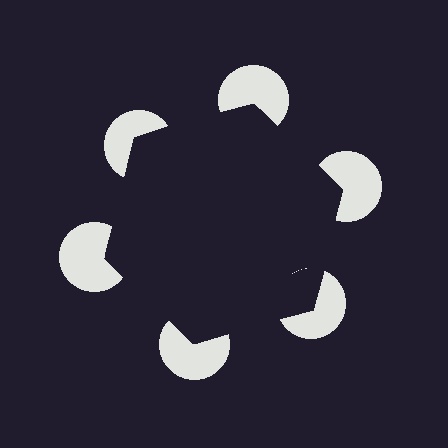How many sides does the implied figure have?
6 sides.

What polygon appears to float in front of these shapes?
An illusory hexagon — its edges are inferred from the aligned wedge cuts in the pac-man discs, not physically drawn.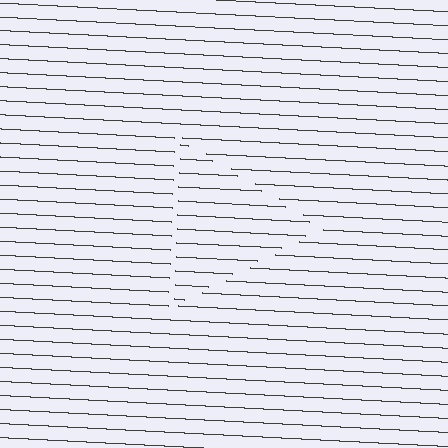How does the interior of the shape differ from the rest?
The interior of the shape contains the same grating, shifted by half a period — the contour is defined by the phase discontinuity where line-ends from the inner and outer gratings abut.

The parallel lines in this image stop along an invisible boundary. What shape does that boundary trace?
An illusory triangle. The interior of the shape contains the same grating, shifted by half a period — the contour is defined by the phase discontinuity where line-ends from the inner and outer gratings abut.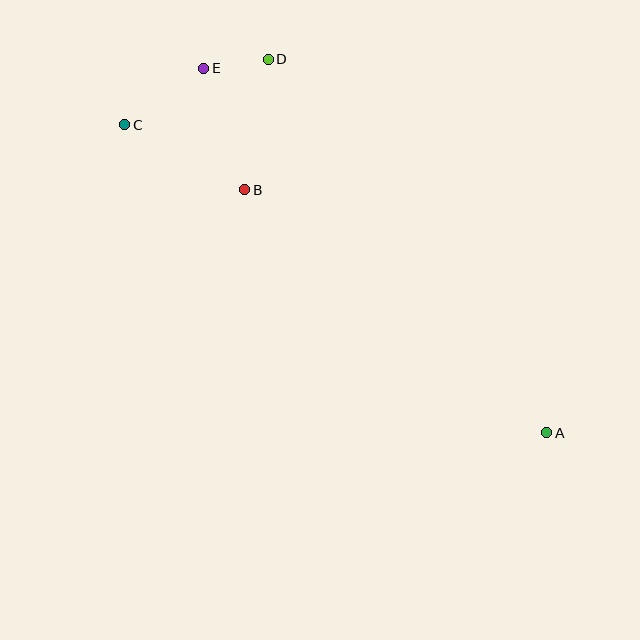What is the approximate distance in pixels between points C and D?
The distance between C and D is approximately 158 pixels.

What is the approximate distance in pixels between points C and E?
The distance between C and E is approximately 97 pixels.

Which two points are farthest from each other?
Points A and C are farthest from each other.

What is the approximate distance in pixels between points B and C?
The distance between B and C is approximately 136 pixels.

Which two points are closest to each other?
Points D and E are closest to each other.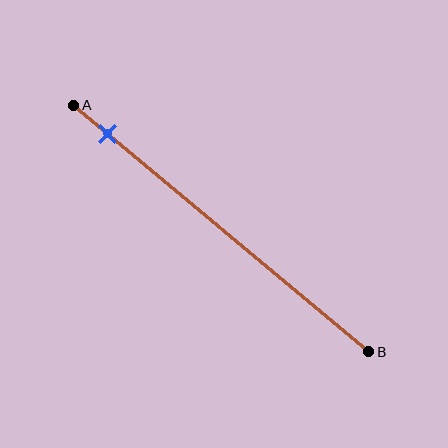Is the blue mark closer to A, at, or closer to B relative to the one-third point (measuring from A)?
The blue mark is closer to point A than the one-third point of segment AB.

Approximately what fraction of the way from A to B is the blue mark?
The blue mark is approximately 10% of the way from A to B.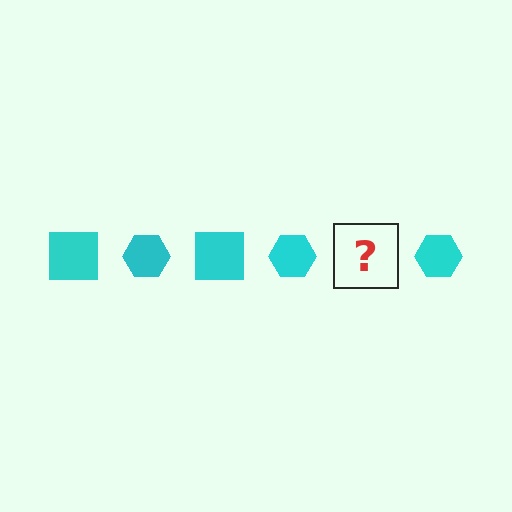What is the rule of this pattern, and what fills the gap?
The rule is that the pattern cycles through square, hexagon shapes in cyan. The gap should be filled with a cyan square.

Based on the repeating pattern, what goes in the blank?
The blank should be a cyan square.